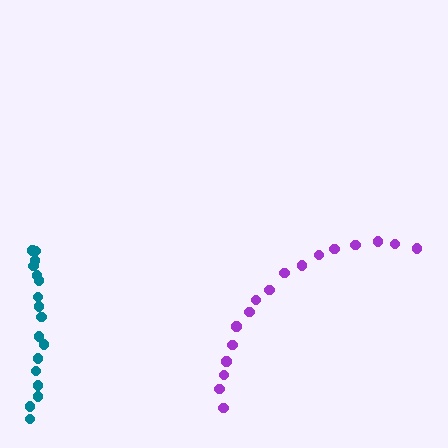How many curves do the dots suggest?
There are 2 distinct paths.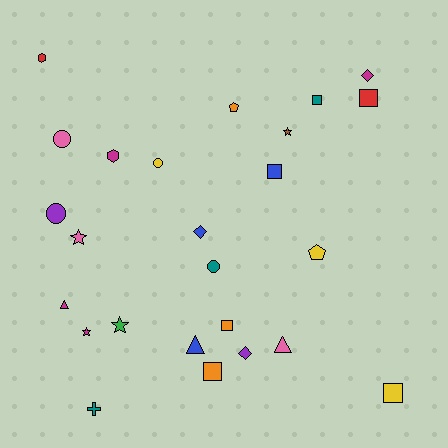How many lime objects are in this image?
There are no lime objects.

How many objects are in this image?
There are 25 objects.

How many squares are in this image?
There are 6 squares.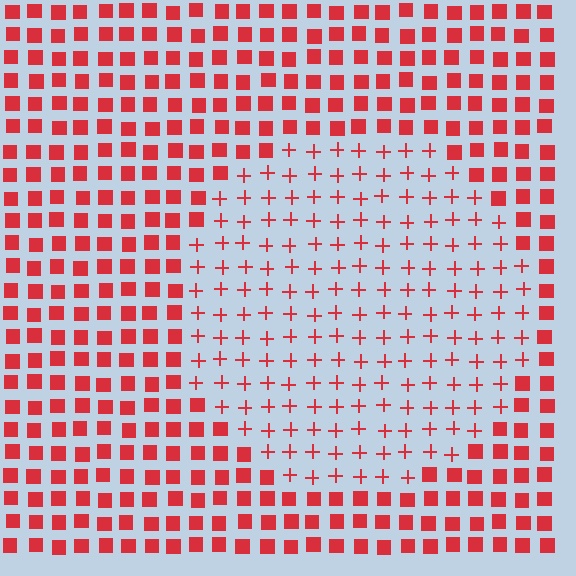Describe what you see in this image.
The image is filled with small red elements arranged in a uniform grid. A circle-shaped region contains plus signs, while the surrounding area contains squares. The boundary is defined purely by the change in element shape.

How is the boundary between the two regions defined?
The boundary is defined by a change in element shape: plus signs inside vs. squares outside. All elements share the same color and spacing.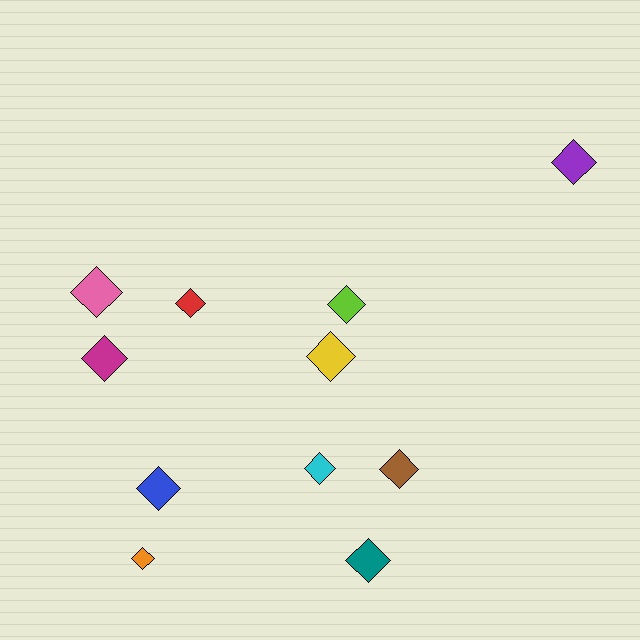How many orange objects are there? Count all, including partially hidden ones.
There is 1 orange object.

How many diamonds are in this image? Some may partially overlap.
There are 11 diamonds.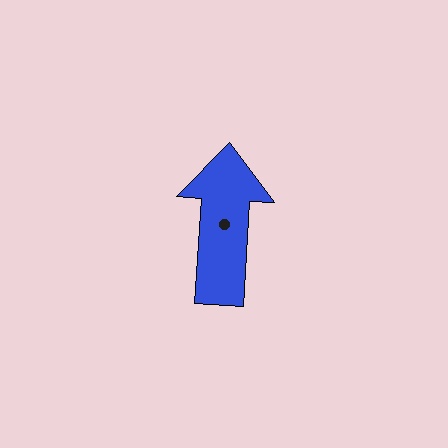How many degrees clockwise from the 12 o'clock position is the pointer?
Approximately 4 degrees.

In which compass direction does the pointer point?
North.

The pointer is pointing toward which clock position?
Roughly 12 o'clock.